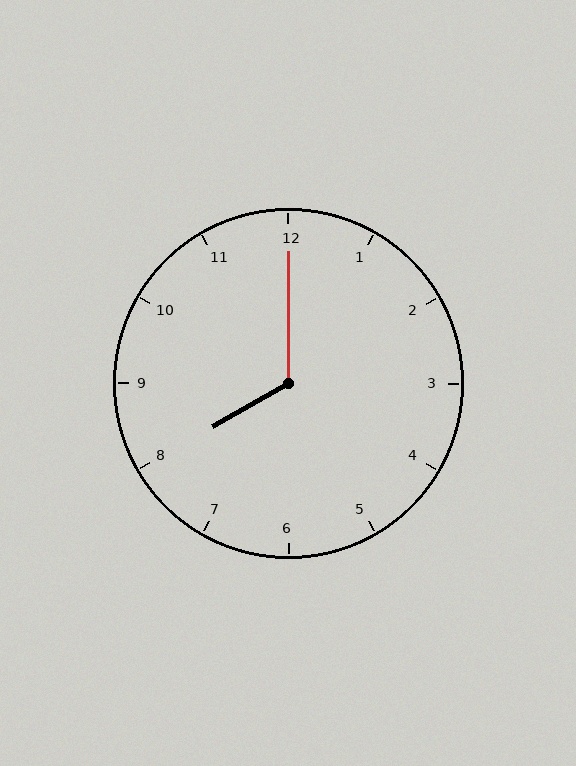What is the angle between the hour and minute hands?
Approximately 120 degrees.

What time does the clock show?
8:00.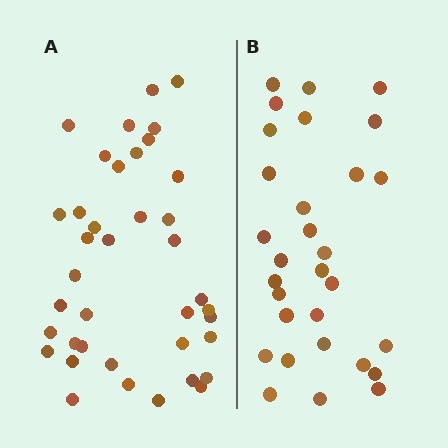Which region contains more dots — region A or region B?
Region A (the left region) has more dots.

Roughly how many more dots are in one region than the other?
Region A has roughly 8 or so more dots than region B.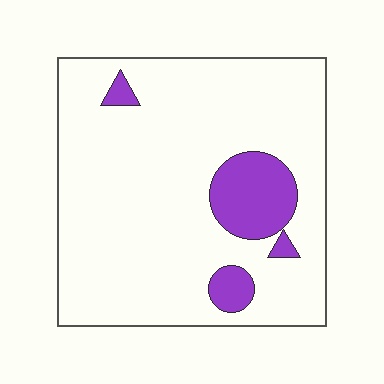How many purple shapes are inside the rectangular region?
4.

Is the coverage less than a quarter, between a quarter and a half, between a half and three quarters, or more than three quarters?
Less than a quarter.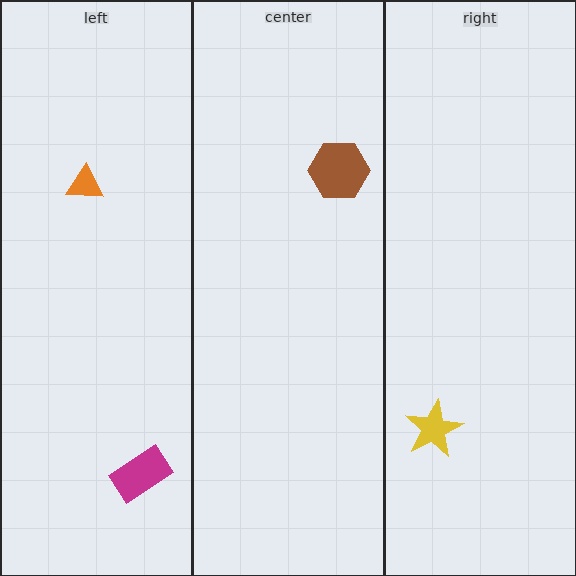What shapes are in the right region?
The yellow star.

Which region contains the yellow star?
The right region.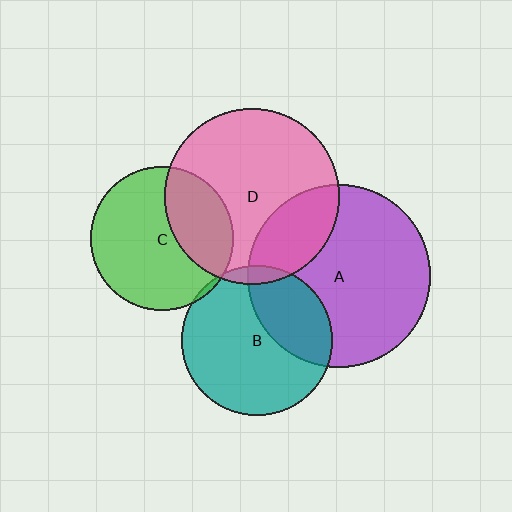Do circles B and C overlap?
Yes.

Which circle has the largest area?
Circle A (purple).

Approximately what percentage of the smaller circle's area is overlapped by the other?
Approximately 5%.